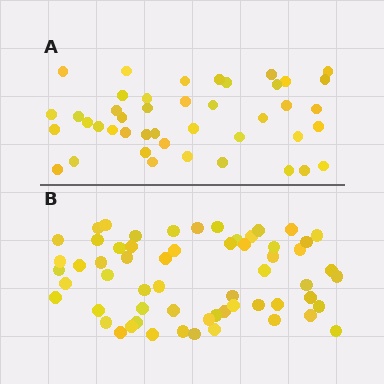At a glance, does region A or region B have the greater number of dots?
Region B (the bottom region) has more dots.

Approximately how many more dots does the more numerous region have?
Region B has approximately 15 more dots than region A.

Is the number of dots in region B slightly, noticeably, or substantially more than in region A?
Region B has noticeably more, but not dramatically so. The ratio is roughly 1.4 to 1.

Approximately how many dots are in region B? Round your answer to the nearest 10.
About 60 dots.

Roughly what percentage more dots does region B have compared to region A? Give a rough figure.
About 40% more.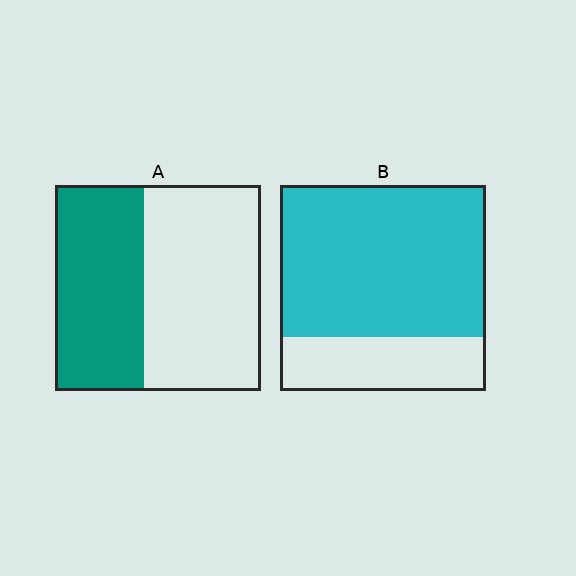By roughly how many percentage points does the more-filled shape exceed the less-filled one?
By roughly 30 percentage points (B over A).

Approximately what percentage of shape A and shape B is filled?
A is approximately 45% and B is approximately 75%.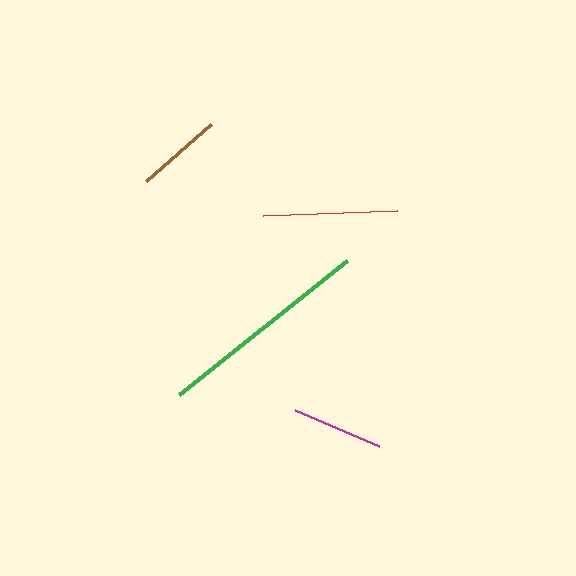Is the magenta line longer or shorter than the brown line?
The magenta line is longer than the brown line.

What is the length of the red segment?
The red segment is approximately 134 pixels long.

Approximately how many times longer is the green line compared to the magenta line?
The green line is approximately 2.3 times the length of the magenta line.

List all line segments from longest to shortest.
From longest to shortest: green, red, magenta, brown.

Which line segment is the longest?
The green line is the longest at approximately 215 pixels.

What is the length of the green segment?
The green segment is approximately 215 pixels long.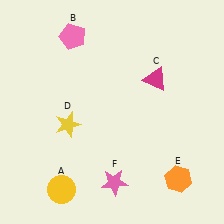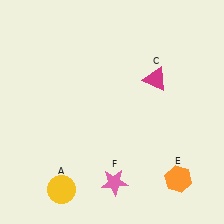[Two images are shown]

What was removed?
The yellow star (D), the pink pentagon (B) were removed in Image 2.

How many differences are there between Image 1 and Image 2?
There are 2 differences between the two images.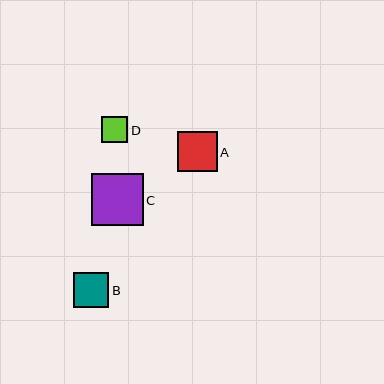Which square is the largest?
Square C is the largest with a size of approximately 52 pixels.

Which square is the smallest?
Square D is the smallest with a size of approximately 26 pixels.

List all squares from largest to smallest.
From largest to smallest: C, A, B, D.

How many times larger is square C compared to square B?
Square C is approximately 1.5 times the size of square B.